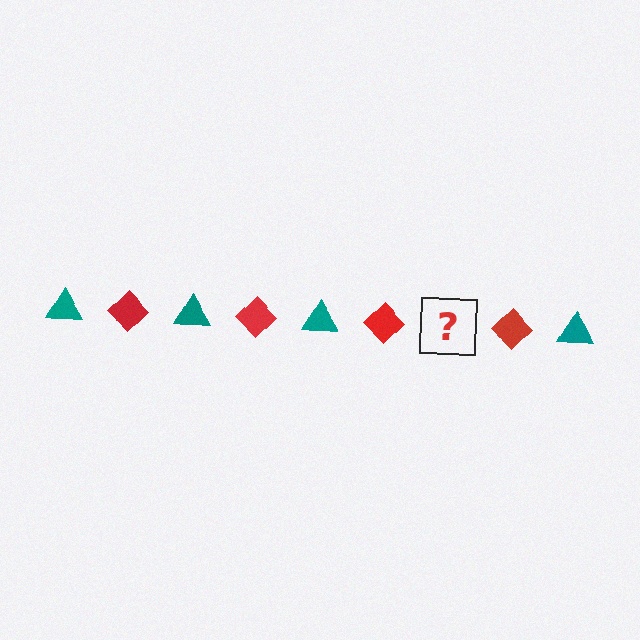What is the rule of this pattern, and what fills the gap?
The rule is that the pattern alternates between teal triangle and red diamond. The gap should be filled with a teal triangle.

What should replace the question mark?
The question mark should be replaced with a teal triangle.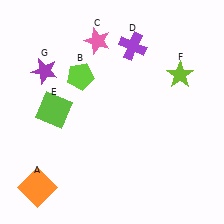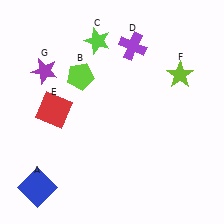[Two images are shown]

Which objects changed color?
A changed from orange to blue. C changed from pink to lime. E changed from lime to red.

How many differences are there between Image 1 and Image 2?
There are 3 differences between the two images.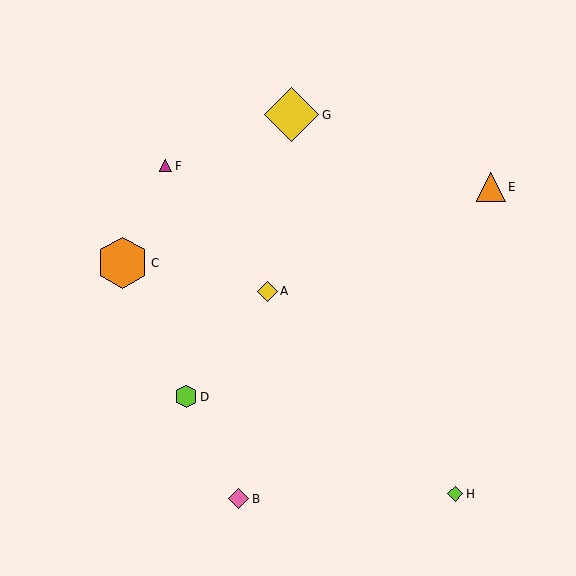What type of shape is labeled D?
Shape D is a lime hexagon.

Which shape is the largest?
The yellow diamond (labeled G) is the largest.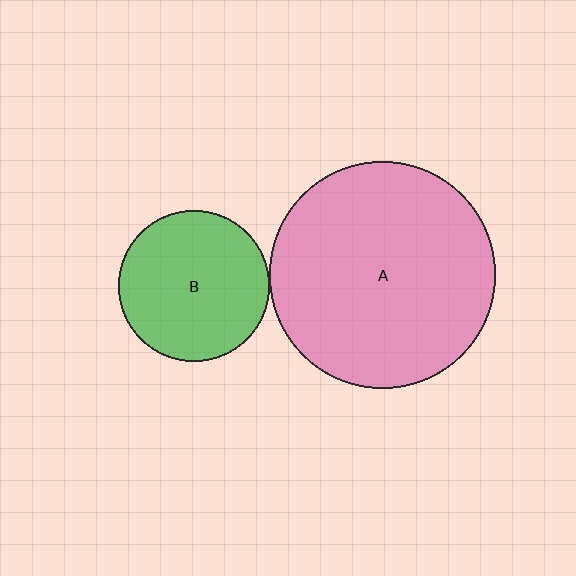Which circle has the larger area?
Circle A (pink).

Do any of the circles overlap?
No, none of the circles overlap.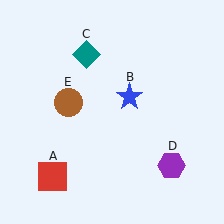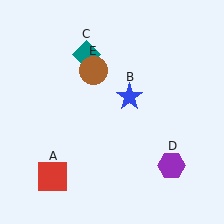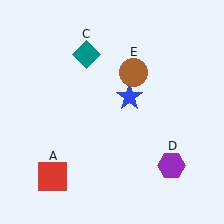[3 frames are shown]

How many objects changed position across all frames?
1 object changed position: brown circle (object E).